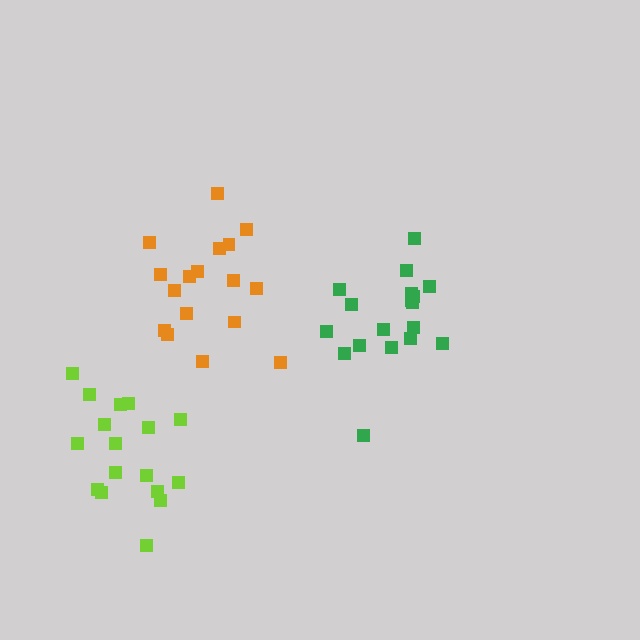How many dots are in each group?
Group 1: 18 dots, Group 2: 17 dots, Group 3: 17 dots (52 total).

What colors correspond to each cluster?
The clusters are colored: green, orange, lime.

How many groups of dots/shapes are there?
There are 3 groups.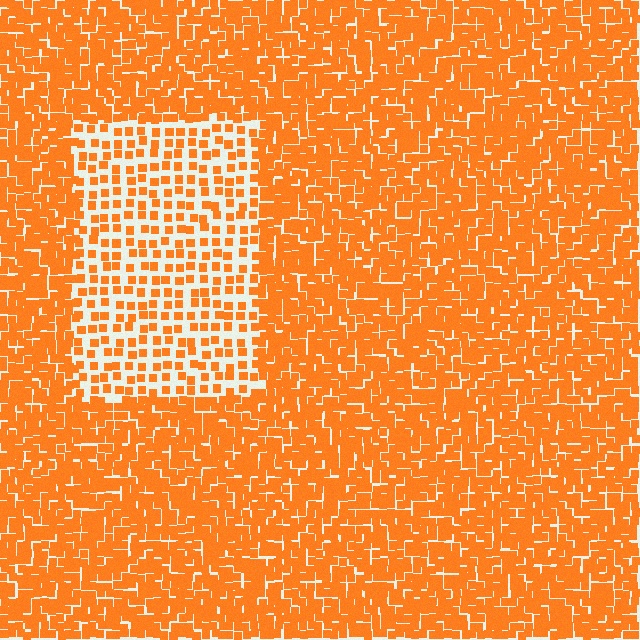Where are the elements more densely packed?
The elements are more densely packed outside the rectangle boundary.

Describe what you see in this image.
The image contains small orange elements arranged at two different densities. A rectangle-shaped region is visible where the elements are less densely packed than the surrounding area.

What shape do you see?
I see a rectangle.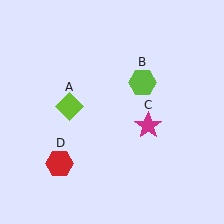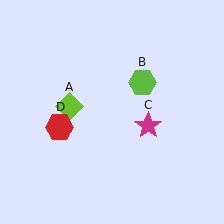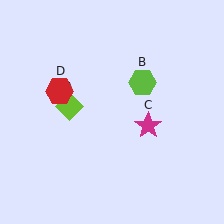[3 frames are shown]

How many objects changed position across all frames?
1 object changed position: red hexagon (object D).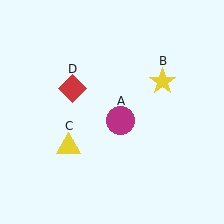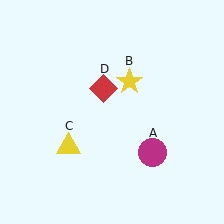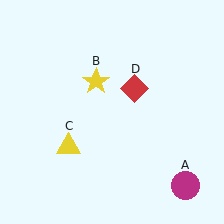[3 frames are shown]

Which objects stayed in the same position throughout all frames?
Yellow triangle (object C) remained stationary.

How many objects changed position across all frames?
3 objects changed position: magenta circle (object A), yellow star (object B), red diamond (object D).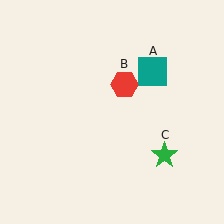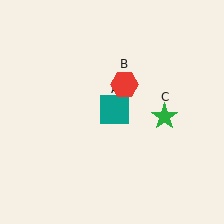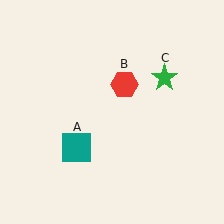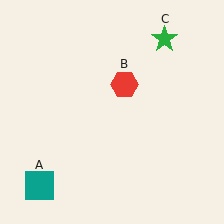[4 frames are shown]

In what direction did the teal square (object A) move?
The teal square (object A) moved down and to the left.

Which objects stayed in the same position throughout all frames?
Red hexagon (object B) remained stationary.